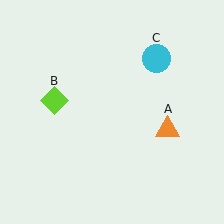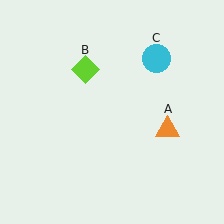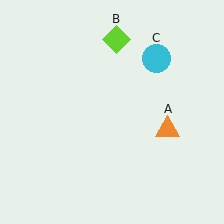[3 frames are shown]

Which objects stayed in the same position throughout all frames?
Orange triangle (object A) and cyan circle (object C) remained stationary.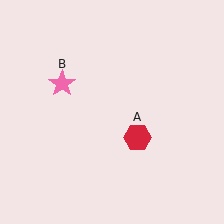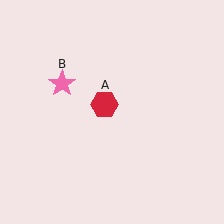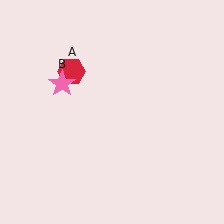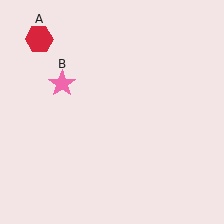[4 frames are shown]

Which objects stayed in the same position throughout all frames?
Pink star (object B) remained stationary.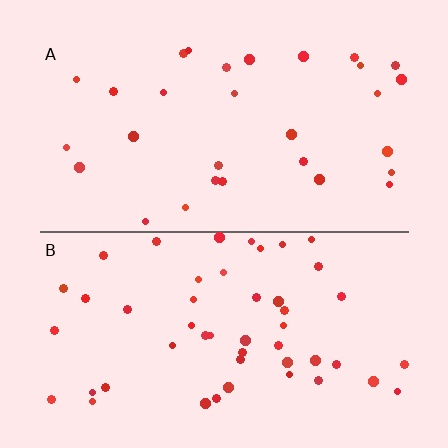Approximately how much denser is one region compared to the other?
Approximately 1.7× — region B over region A.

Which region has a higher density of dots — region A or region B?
B (the bottom).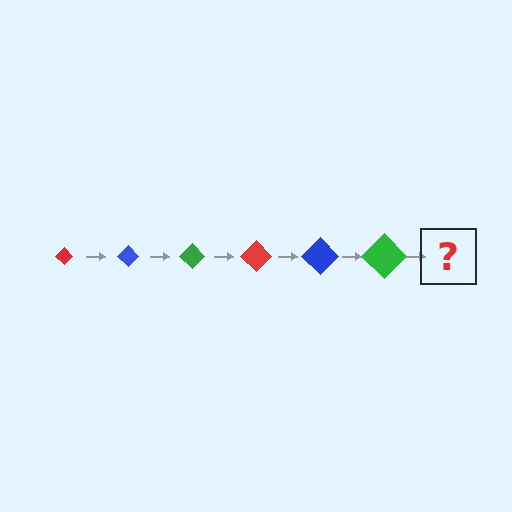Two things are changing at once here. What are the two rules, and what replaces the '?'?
The two rules are that the diamond grows larger each step and the color cycles through red, blue, and green. The '?' should be a red diamond, larger than the previous one.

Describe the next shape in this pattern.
It should be a red diamond, larger than the previous one.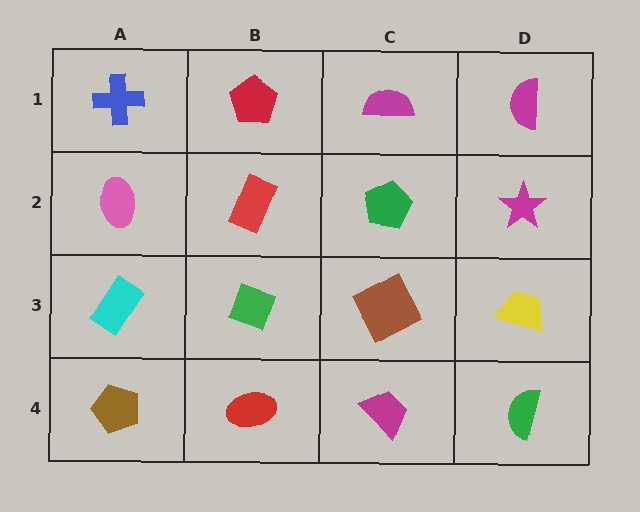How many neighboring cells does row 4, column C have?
3.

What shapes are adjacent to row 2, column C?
A magenta semicircle (row 1, column C), a brown square (row 3, column C), a red rectangle (row 2, column B), a magenta star (row 2, column D).